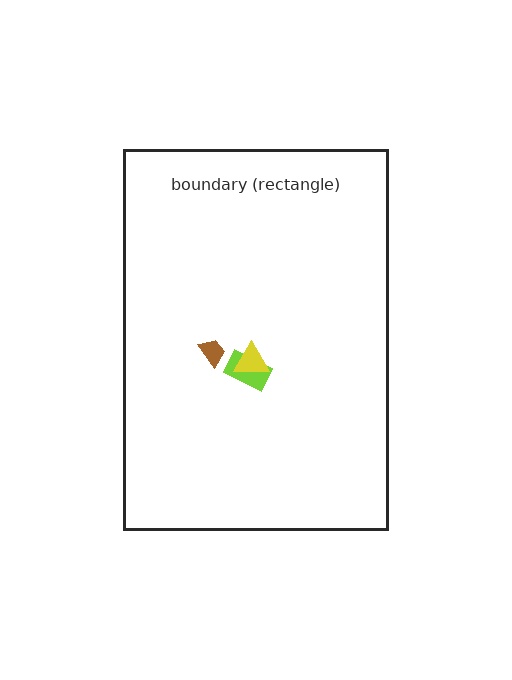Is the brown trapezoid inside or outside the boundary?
Inside.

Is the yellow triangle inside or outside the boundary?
Inside.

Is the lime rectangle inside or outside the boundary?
Inside.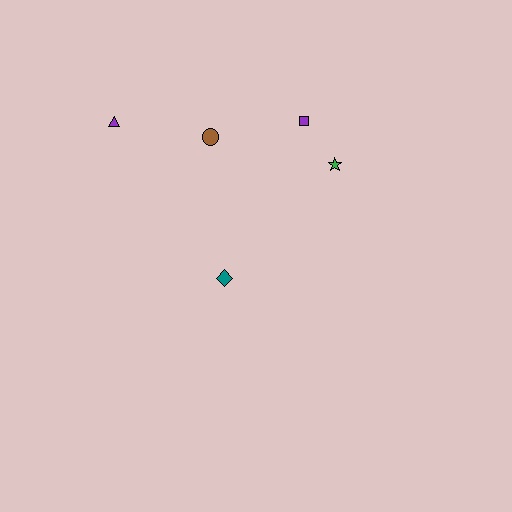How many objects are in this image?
There are 5 objects.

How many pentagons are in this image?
There are no pentagons.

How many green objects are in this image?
There is 1 green object.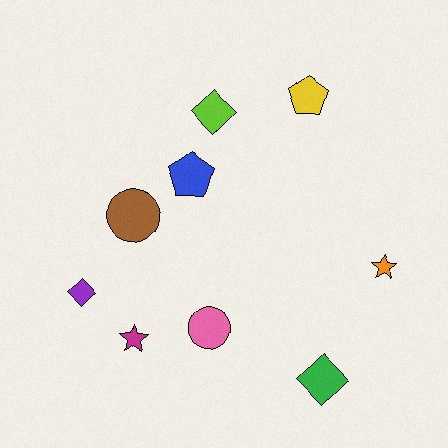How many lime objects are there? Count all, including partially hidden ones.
There is 1 lime object.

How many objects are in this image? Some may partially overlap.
There are 9 objects.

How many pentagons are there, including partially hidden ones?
There are 2 pentagons.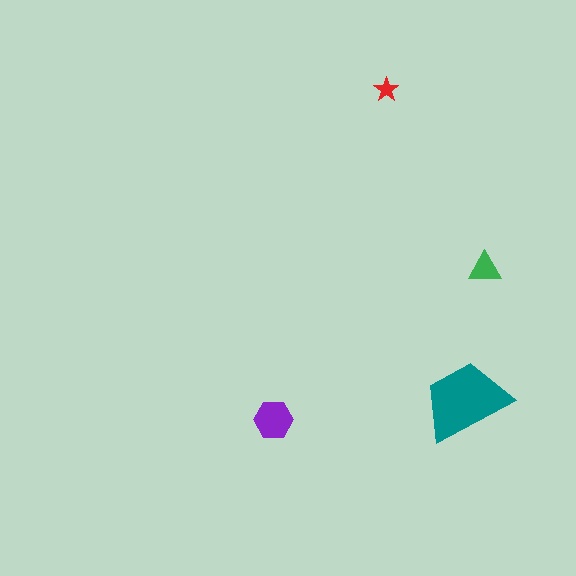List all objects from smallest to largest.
The red star, the green triangle, the purple hexagon, the teal trapezoid.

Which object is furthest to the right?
The green triangle is rightmost.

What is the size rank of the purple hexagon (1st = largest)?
2nd.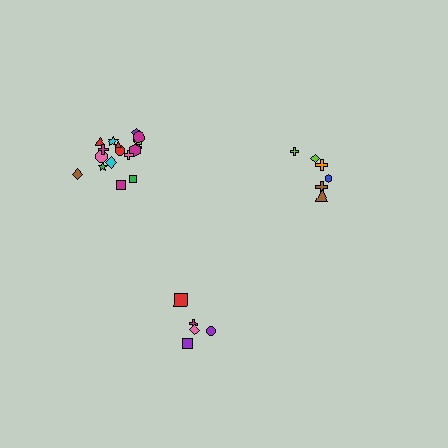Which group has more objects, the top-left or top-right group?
The top-left group.